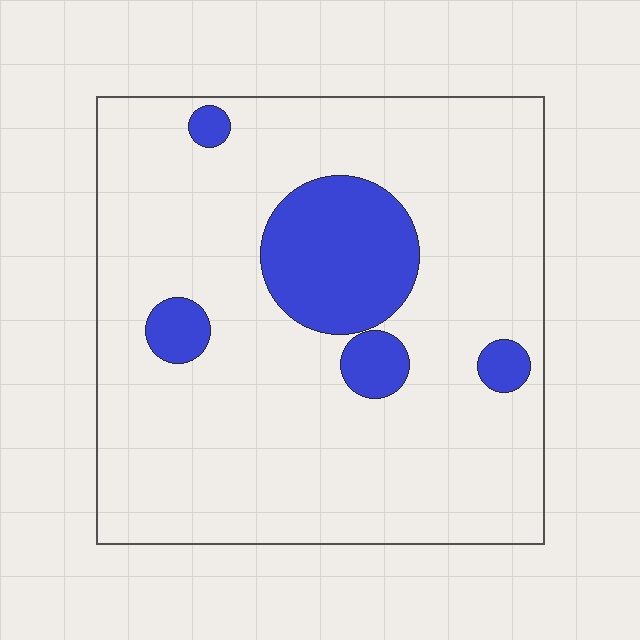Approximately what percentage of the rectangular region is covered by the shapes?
Approximately 15%.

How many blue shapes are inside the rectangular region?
5.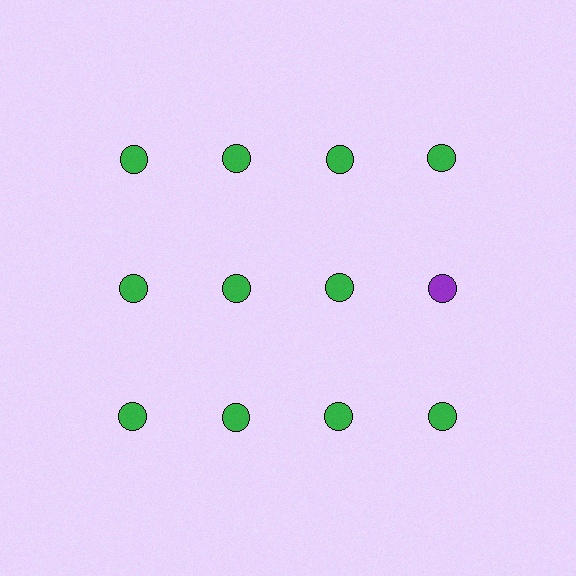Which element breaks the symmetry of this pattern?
The purple circle in the second row, second from right column breaks the symmetry. All other shapes are green circles.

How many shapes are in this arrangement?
There are 12 shapes arranged in a grid pattern.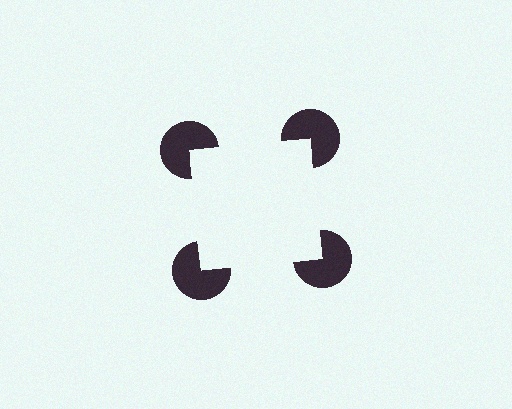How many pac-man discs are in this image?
There are 4 — one at each vertex of the illusory square.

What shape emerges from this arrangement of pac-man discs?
An illusory square — its edges are inferred from the aligned wedge cuts in the pac-man discs, not physically drawn.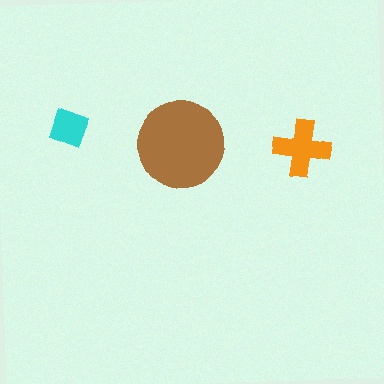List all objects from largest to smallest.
The brown circle, the orange cross, the cyan diamond.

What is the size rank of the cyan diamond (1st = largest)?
3rd.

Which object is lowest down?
The orange cross is bottommost.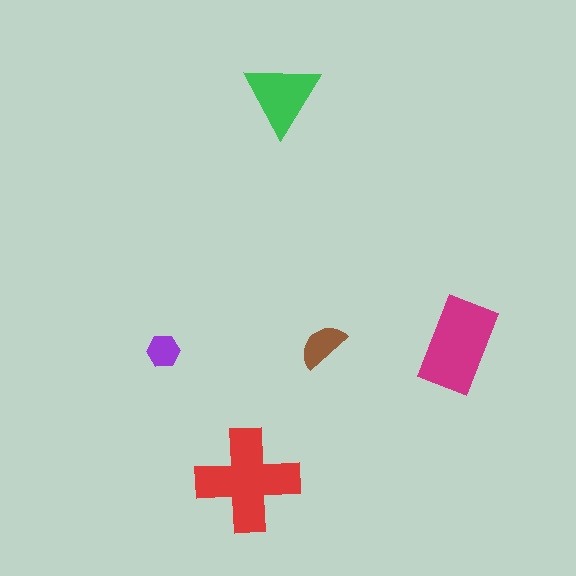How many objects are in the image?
There are 5 objects in the image.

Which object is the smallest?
The purple hexagon.